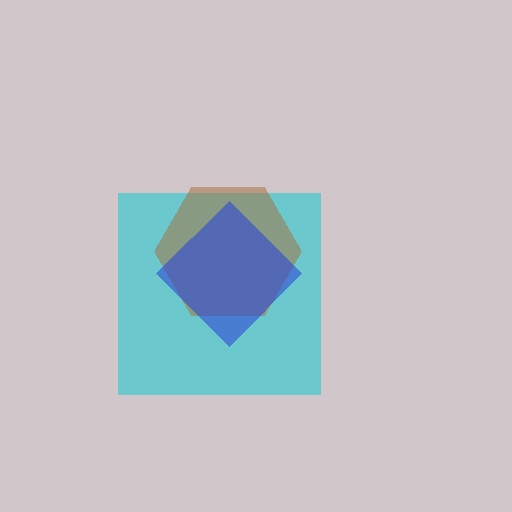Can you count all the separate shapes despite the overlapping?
Yes, there are 3 separate shapes.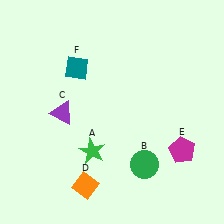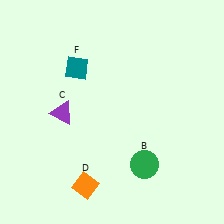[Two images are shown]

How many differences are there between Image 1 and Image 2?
There are 2 differences between the two images.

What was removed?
The magenta pentagon (E), the green star (A) were removed in Image 2.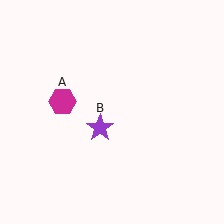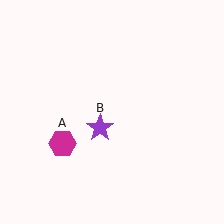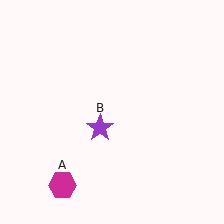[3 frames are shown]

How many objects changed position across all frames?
1 object changed position: magenta hexagon (object A).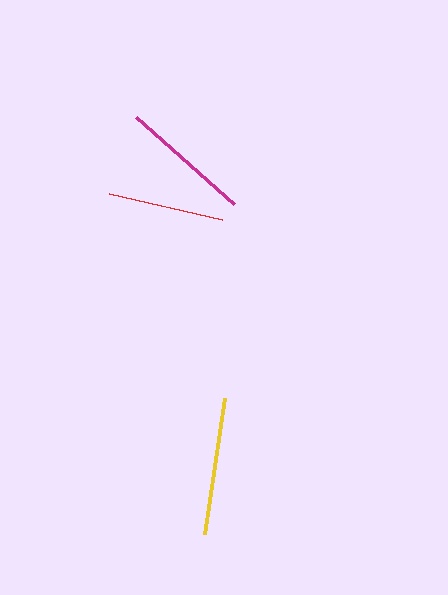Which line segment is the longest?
The yellow line is the longest at approximately 138 pixels.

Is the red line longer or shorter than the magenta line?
The magenta line is longer than the red line.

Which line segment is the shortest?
The red line is the shortest at approximately 115 pixels.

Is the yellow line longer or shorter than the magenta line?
The yellow line is longer than the magenta line.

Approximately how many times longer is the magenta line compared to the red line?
The magenta line is approximately 1.1 times the length of the red line.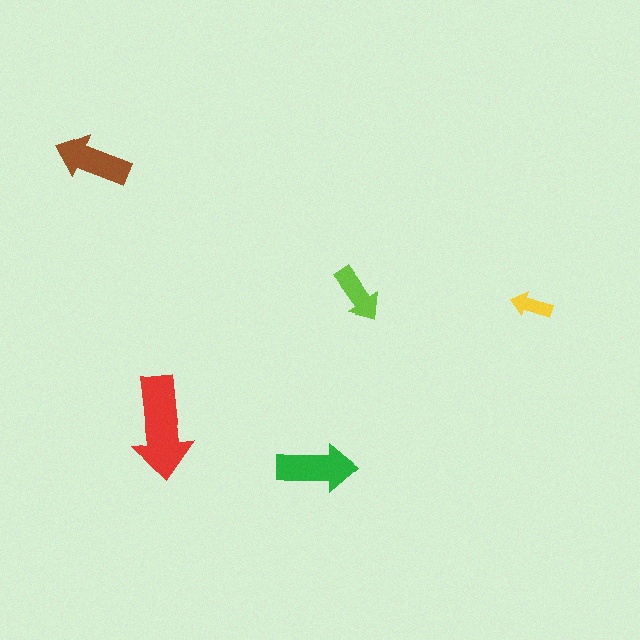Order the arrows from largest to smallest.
the red one, the green one, the brown one, the lime one, the yellow one.